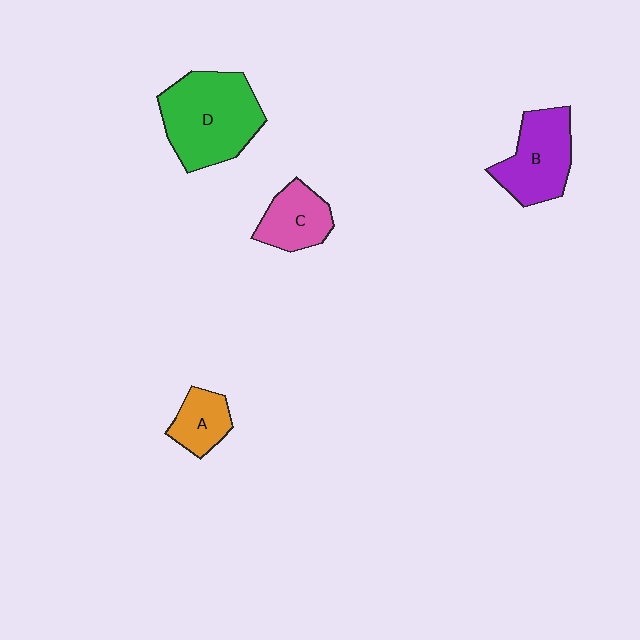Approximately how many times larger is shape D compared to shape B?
Approximately 1.4 times.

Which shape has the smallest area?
Shape A (orange).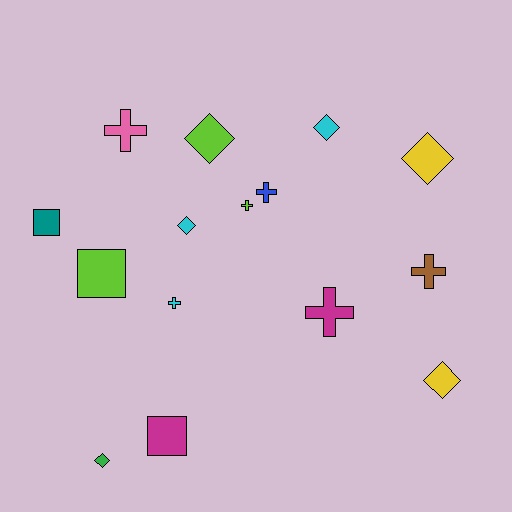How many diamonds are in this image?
There are 6 diamonds.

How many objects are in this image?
There are 15 objects.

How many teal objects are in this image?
There is 1 teal object.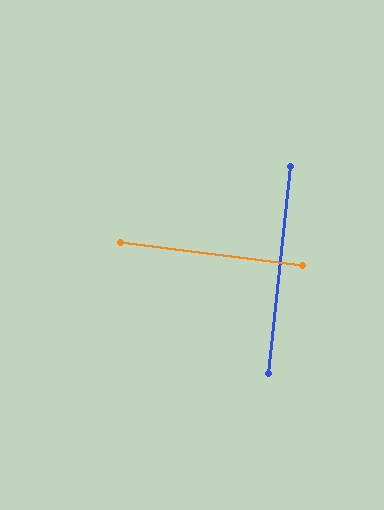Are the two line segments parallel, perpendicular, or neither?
Perpendicular — they meet at approximately 89°.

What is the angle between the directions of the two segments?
Approximately 89 degrees.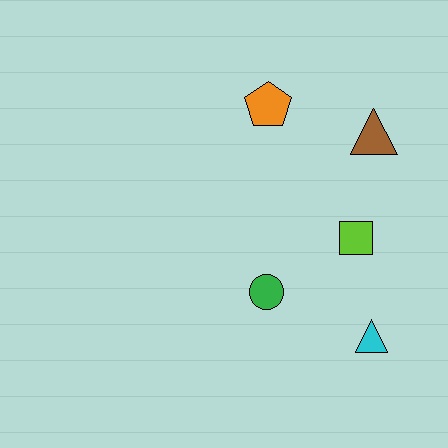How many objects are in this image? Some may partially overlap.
There are 5 objects.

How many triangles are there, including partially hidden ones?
There are 2 triangles.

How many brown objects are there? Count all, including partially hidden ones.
There is 1 brown object.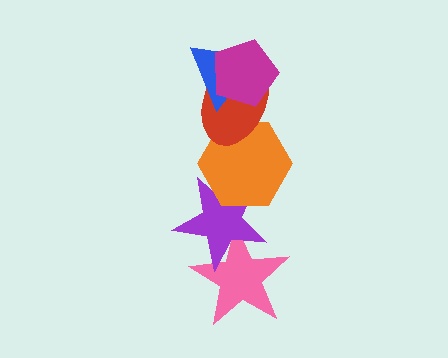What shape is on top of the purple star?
The orange hexagon is on top of the purple star.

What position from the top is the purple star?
The purple star is 5th from the top.